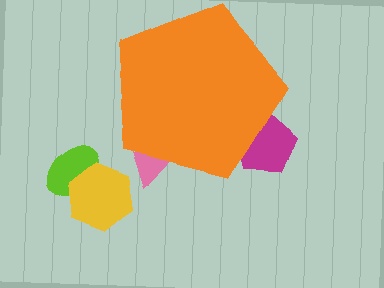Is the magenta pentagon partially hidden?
Yes, the magenta pentagon is partially hidden behind the orange pentagon.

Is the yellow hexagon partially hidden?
No, the yellow hexagon is fully visible.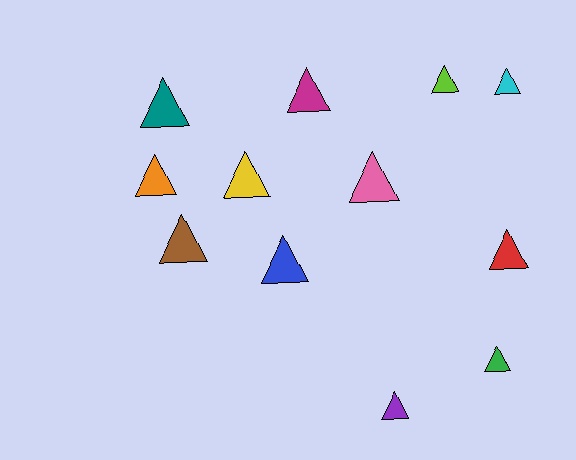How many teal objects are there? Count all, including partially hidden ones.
There is 1 teal object.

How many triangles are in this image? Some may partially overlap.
There are 12 triangles.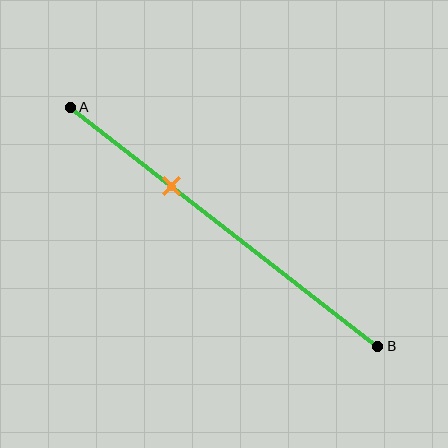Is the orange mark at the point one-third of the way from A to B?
Yes, the mark is approximately at the one-third point.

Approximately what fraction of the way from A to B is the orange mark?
The orange mark is approximately 35% of the way from A to B.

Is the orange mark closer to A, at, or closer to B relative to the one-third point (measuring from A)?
The orange mark is approximately at the one-third point of segment AB.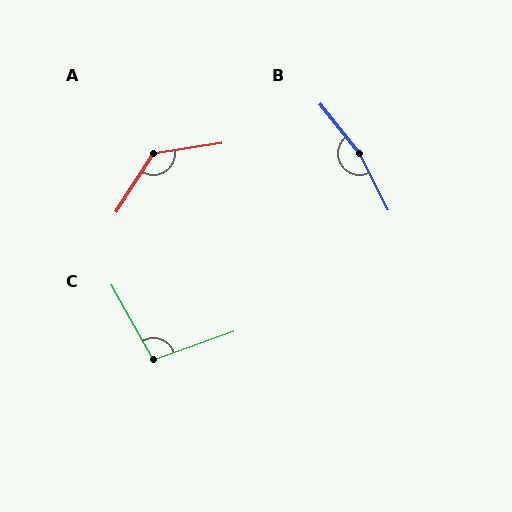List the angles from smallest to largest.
C (99°), A (131°), B (169°).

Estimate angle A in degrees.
Approximately 131 degrees.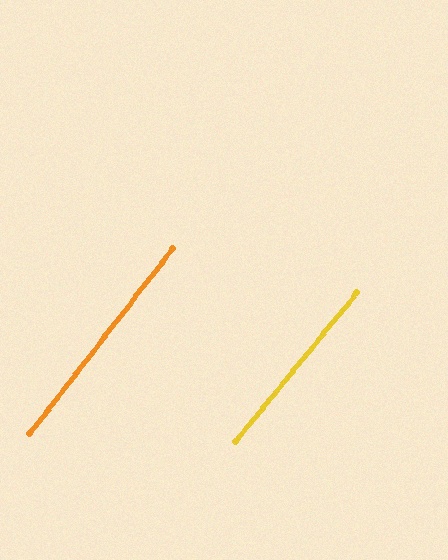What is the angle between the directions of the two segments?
Approximately 1 degree.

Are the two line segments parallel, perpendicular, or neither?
Parallel — their directions differ by only 1.3°.